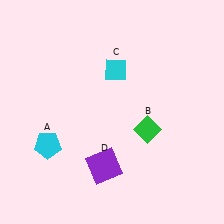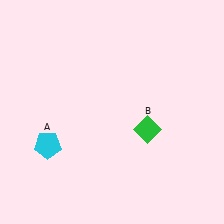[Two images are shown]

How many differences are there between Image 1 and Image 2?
There are 2 differences between the two images.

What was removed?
The cyan diamond (C), the purple square (D) were removed in Image 2.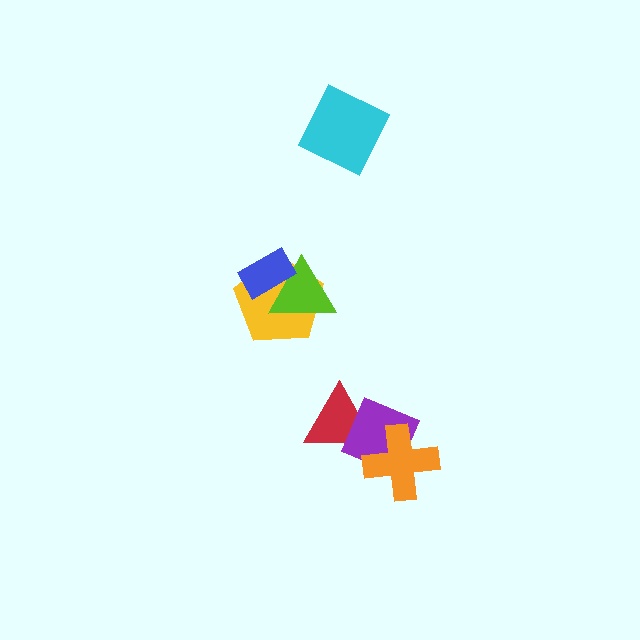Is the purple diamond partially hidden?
Yes, it is partially covered by another shape.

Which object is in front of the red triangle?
The purple diamond is in front of the red triangle.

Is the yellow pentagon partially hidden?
Yes, it is partially covered by another shape.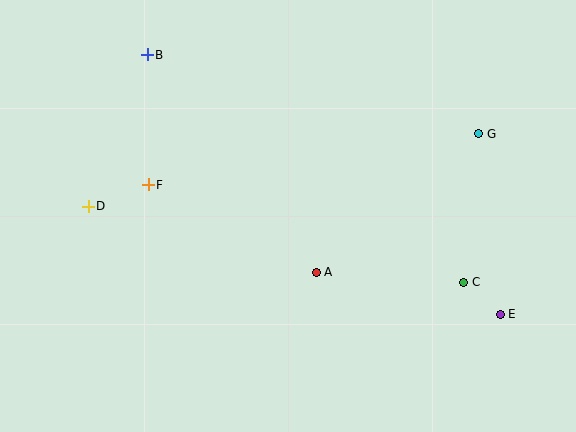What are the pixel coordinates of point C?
Point C is at (464, 282).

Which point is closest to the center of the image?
Point A at (316, 272) is closest to the center.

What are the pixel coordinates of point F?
Point F is at (148, 185).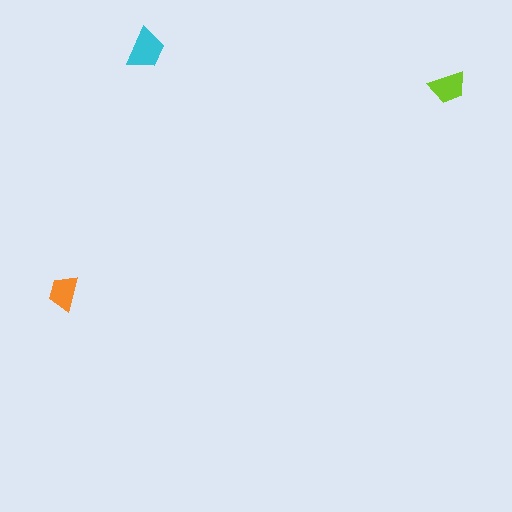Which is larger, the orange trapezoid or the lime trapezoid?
The lime one.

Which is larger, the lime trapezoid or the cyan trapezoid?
The cyan one.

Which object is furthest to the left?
The orange trapezoid is leftmost.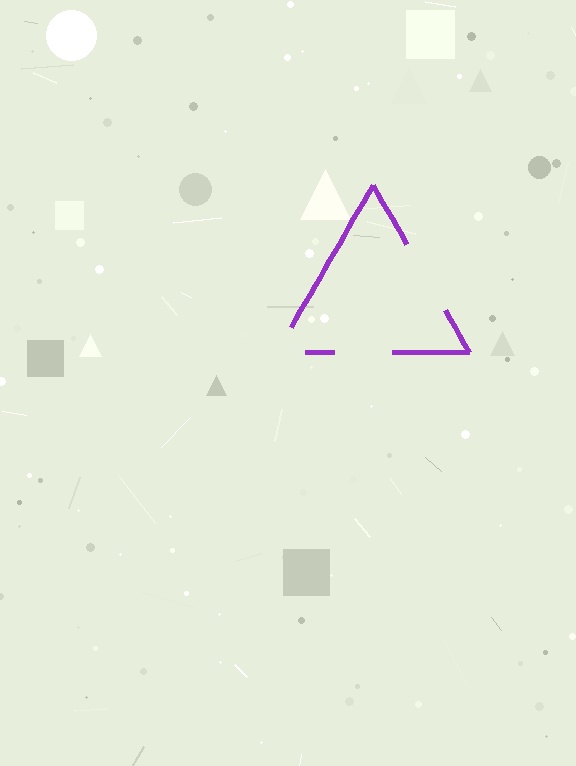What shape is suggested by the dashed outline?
The dashed outline suggests a triangle.